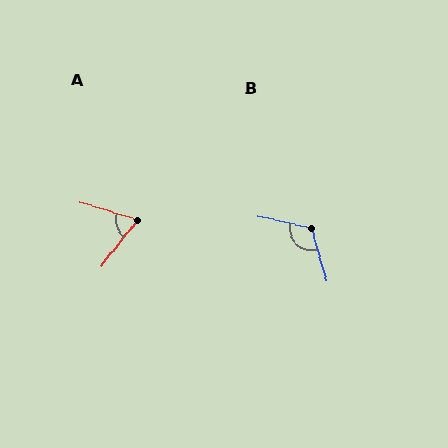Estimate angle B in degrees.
Approximately 119 degrees.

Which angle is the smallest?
A, at approximately 68 degrees.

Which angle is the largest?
B, at approximately 119 degrees.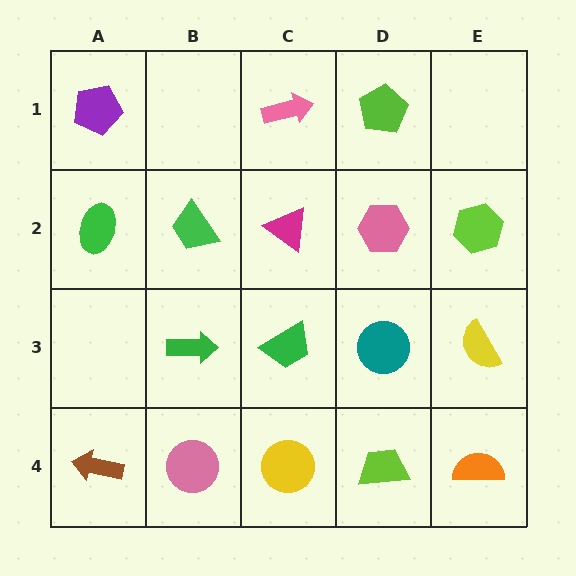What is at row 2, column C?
A magenta triangle.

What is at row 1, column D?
A lime pentagon.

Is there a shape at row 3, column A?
No, that cell is empty.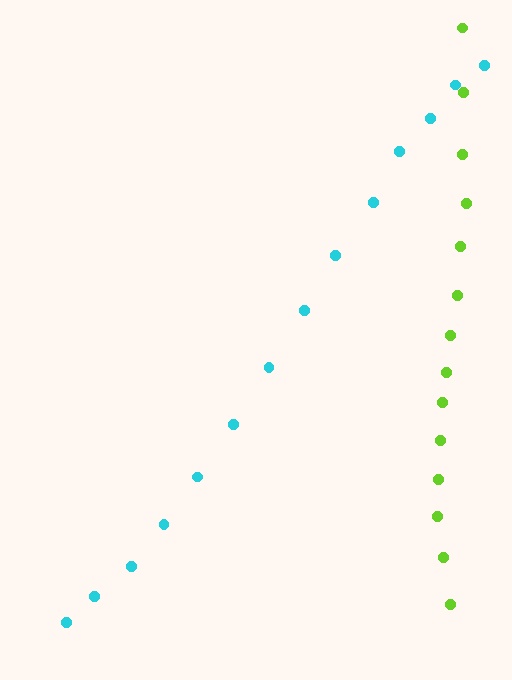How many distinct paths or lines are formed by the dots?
There are 2 distinct paths.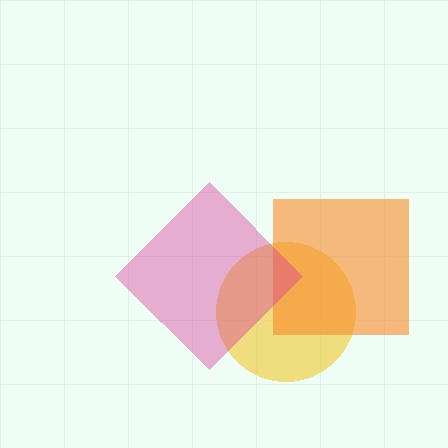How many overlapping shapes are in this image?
There are 3 overlapping shapes in the image.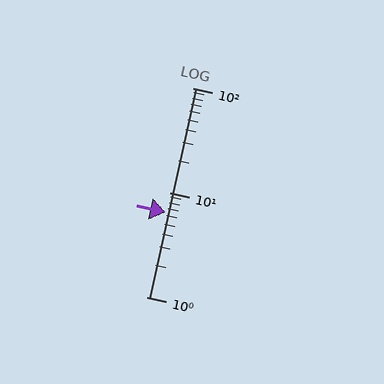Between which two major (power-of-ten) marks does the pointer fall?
The pointer is between 1 and 10.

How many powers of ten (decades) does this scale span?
The scale spans 2 decades, from 1 to 100.